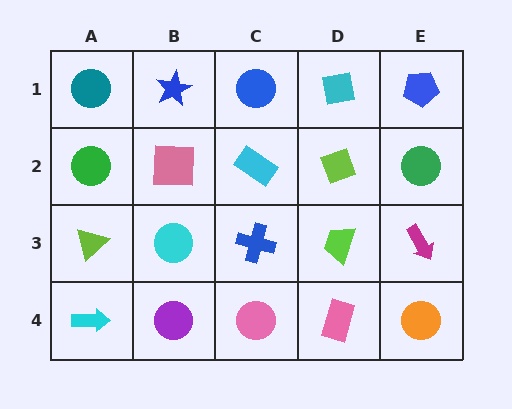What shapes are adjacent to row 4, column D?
A lime trapezoid (row 3, column D), a pink circle (row 4, column C), an orange circle (row 4, column E).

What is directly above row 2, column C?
A blue circle.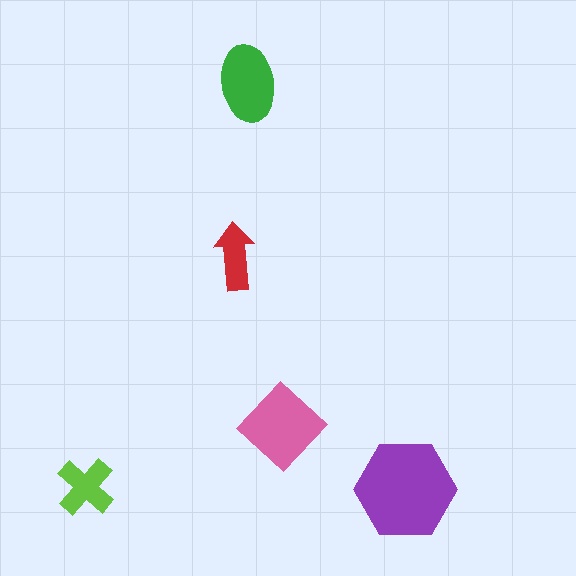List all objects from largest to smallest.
The purple hexagon, the pink diamond, the green ellipse, the lime cross, the red arrow.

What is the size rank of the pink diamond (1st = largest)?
2nd.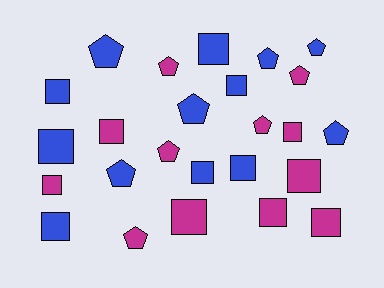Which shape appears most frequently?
Square, with 14 objects.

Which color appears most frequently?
Blue, with 13 objects.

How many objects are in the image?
There are 25 objects.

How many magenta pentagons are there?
There are 5 magenta pentagons.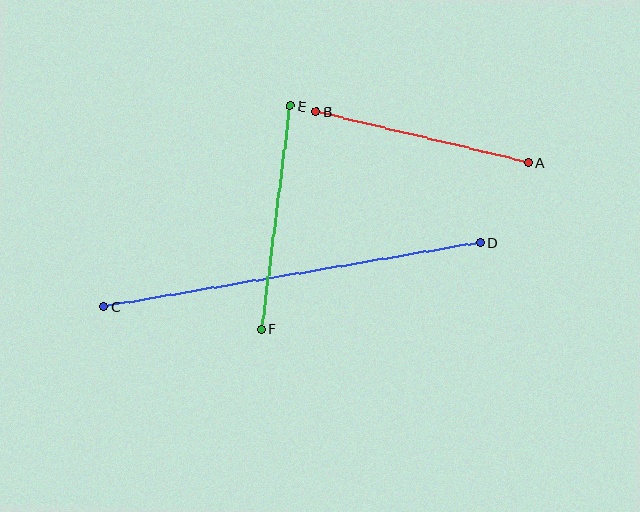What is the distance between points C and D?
The distance is approximately 382 pixels.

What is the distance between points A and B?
The distance is approximately 218 pixels.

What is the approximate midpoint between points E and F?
The midpoint is at approximately (276, 217) pixels.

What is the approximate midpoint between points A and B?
The midpoint is at approximately (422, 137) pixels.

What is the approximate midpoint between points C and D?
The midpoint is at approximately (292, 275) pixels.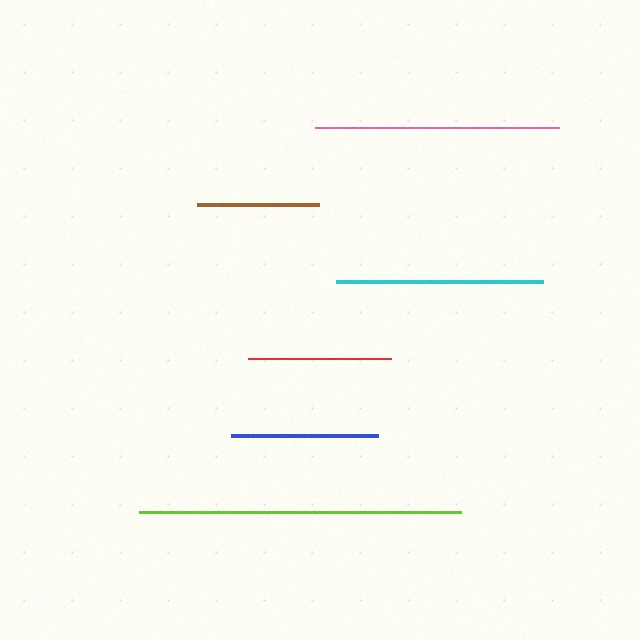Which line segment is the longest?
The lime line is the longest at approximately 322 pixels.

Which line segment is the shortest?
The brown line is the shortest at approximately 123 pixels.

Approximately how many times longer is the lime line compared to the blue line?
The lime line is approximately 2.2 times the length of the blue line.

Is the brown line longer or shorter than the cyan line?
The cyan line is longer than the brown line.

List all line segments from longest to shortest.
From longest to shortest: lime, pink, cyan, blue, red, brown.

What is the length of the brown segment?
The brown segment is approximately 123 pixels long.